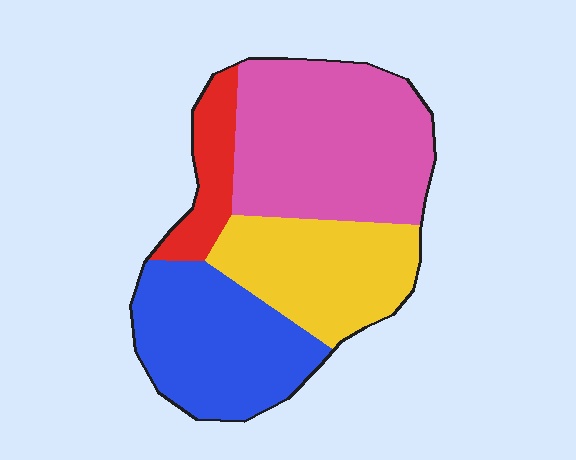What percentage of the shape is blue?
Blue covers around 30% of the shape.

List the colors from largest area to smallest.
From largest to smallest: pink, blue, yellow, red.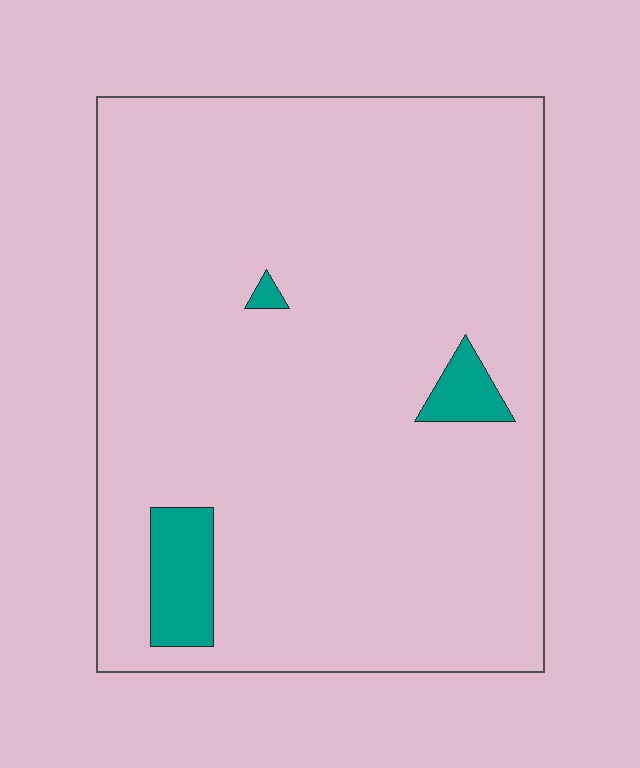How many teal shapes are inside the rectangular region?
3.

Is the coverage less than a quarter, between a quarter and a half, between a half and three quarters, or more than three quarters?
Less than a quarter.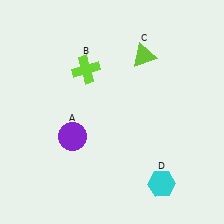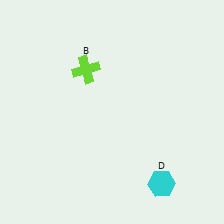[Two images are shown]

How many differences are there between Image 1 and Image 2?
There are 2 differences between the two images.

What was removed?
The purple circle (A), the lime triangle (C) were removed in Image 2.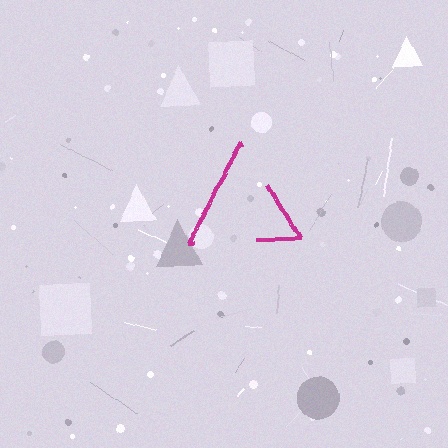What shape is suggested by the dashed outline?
The dashed outline suggests a triangle.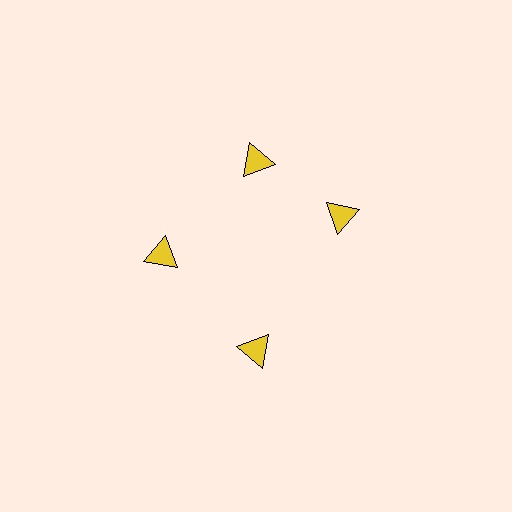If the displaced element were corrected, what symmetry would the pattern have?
It would have 4-fold rotational symmetry — the pattern would map onto itself every 90 degrees.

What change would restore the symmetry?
The symmetry would be restored by rotating it back into even spacing with its neighbors so that all 4 triangles sit at equal angles and equal distance from the center.